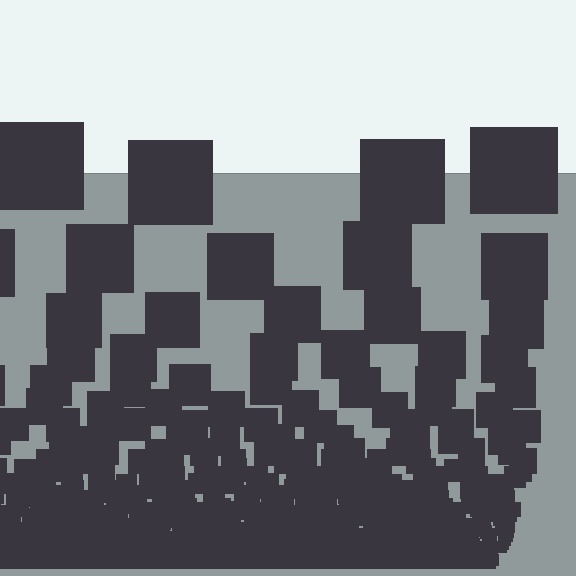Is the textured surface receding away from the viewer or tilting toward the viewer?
The surface appears to tilt toward the viewer. Texture elements get larger and sparser toward the top.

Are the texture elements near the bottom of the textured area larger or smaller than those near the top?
Smaller. The gradient is inverted — elements near the bottom are smaller and denser.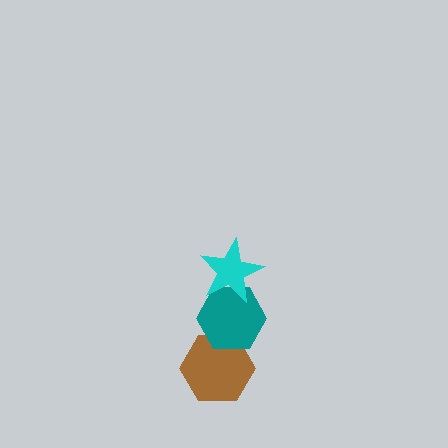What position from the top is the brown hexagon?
The brown hexagon is 3rd from the top.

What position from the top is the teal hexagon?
The teal hexagon is 2nd from the top.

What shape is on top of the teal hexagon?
The cyan star is on top of the teal hexagon.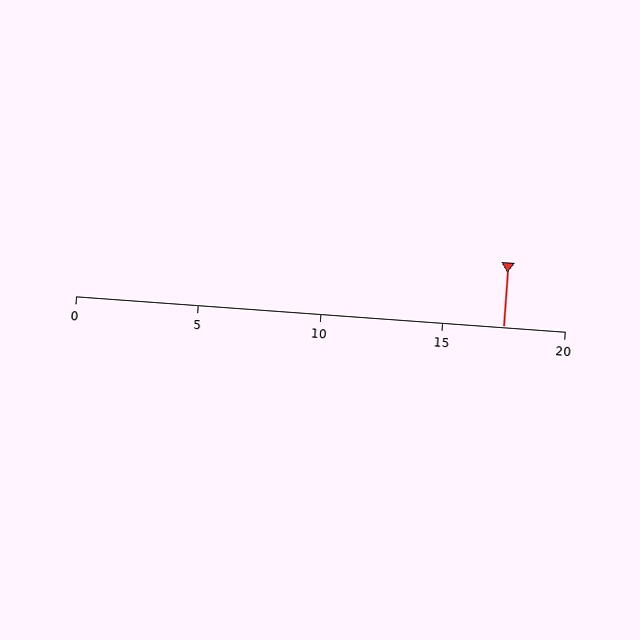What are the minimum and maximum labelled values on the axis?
The axis runs from 0 to 20.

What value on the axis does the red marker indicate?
The marker indicates approximately 17.5.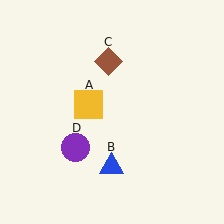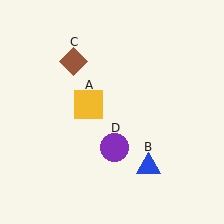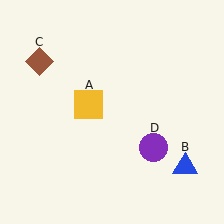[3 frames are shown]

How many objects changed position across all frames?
3 objects changed position: blue triangle (object B), brown diamond (object C), purple circle (object D).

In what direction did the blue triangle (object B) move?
The blue triangle (object B) moved right.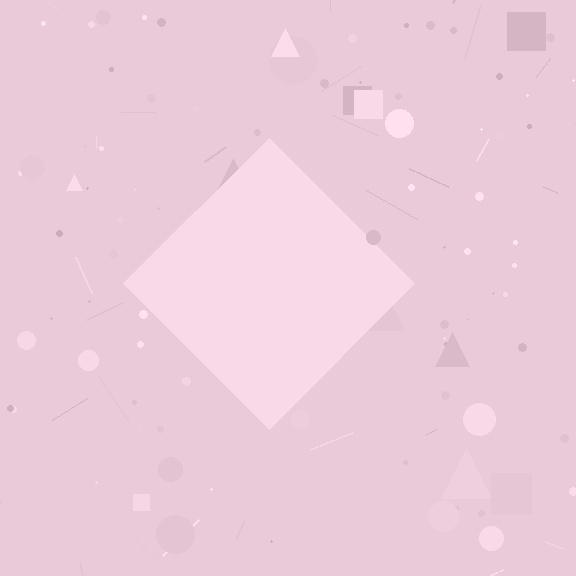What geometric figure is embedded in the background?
A diamond is embedded in the background.